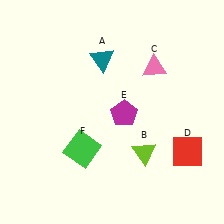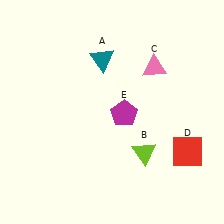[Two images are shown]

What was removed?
The green square (F) was removed in Image 2.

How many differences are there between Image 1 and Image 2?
There is 1 difference between the two images.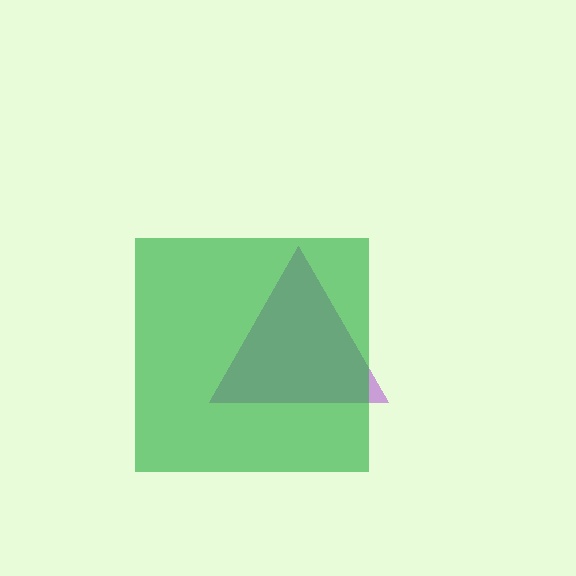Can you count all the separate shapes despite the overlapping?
Yes, there are 2 separate shapes.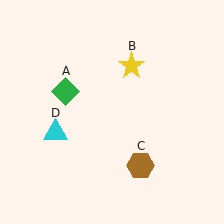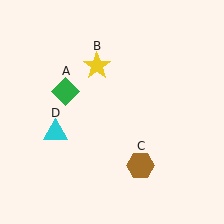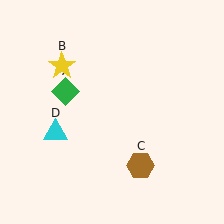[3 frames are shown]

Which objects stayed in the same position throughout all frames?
Green diamond (object A) and brown hexagon (object C) and cyan triangle (object D) remained stationary.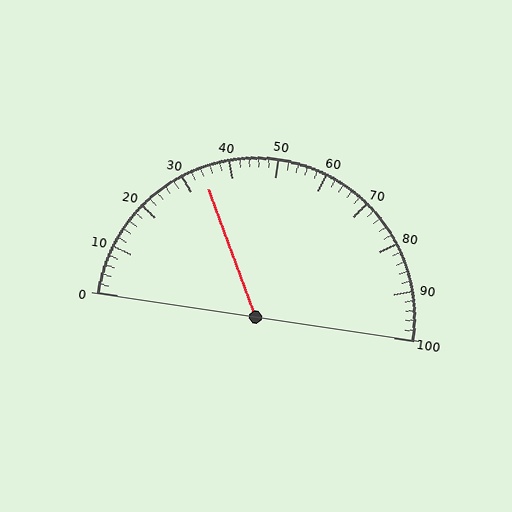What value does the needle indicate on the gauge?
The needle indicates approximately 34.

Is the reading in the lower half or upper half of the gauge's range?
The reading is in the lower half of the range (0 to 100).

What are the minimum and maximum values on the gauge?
The gauge ranges from 0 to 100.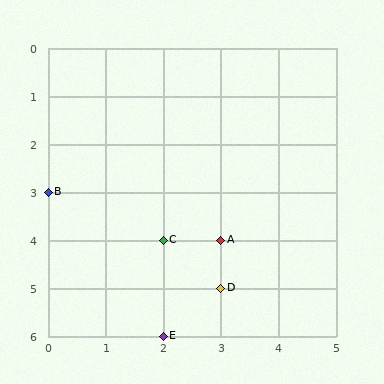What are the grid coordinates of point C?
Point C is at grid coordinates (2, 4).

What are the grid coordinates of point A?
Point A is at grid coordinates (3, 4).